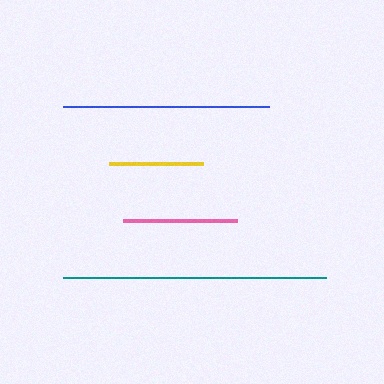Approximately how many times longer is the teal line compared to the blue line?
The teal line is approximately 1.3 times the length of the blue line.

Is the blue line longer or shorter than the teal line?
The teal line is longer than the blue line.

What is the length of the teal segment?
The teal segment is approximately 262 pixels long.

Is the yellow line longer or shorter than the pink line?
The pink line is longer than the yellow line.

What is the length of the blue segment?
The blue segment is approximately 207 pixels long.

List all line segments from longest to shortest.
From longest to shortest: teal, blue, pink, yellow.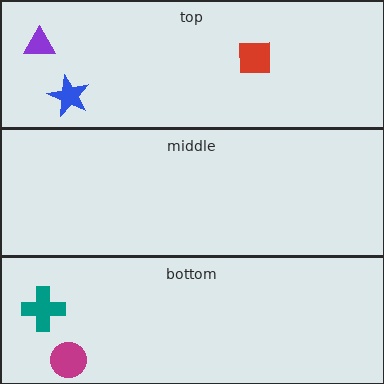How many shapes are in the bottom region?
2.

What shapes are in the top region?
The blue star, the red square, the purple triangle.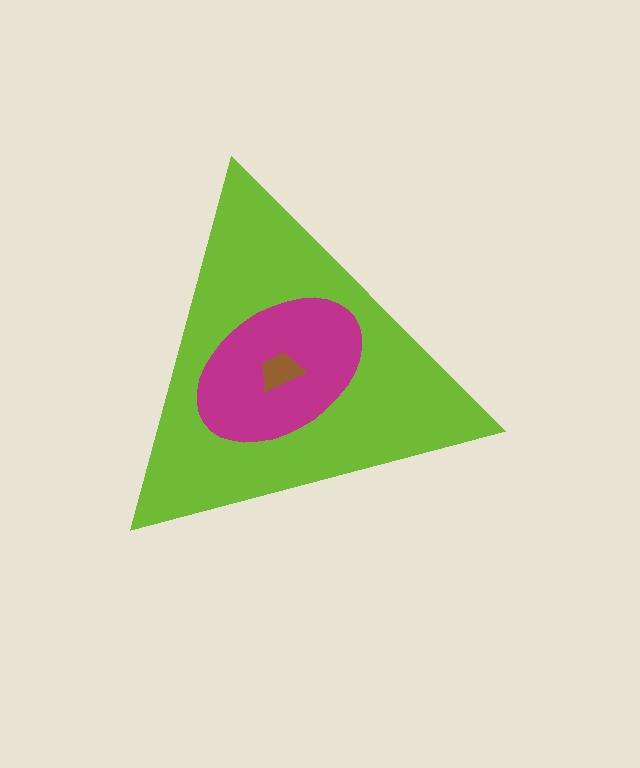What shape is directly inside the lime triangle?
The magenta ellipse.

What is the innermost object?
The brown trapezoid.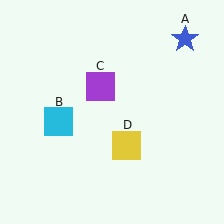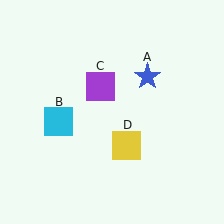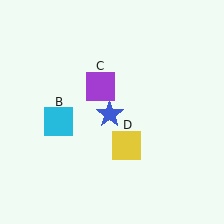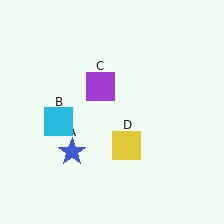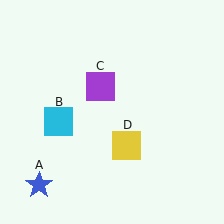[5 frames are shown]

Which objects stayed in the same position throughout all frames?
Cyan square (object B) and purple square (object C) and yellow square (object D) remained stationary.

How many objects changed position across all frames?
1 object changed position: blue star (object A).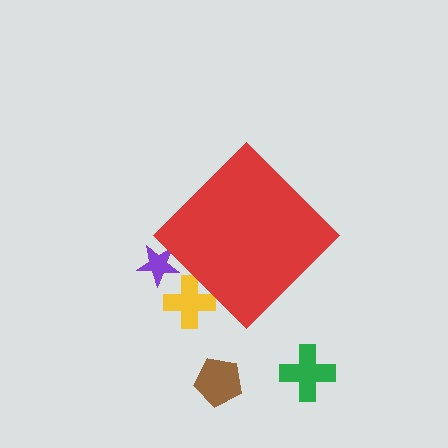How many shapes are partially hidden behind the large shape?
2 shapes are partially hidden.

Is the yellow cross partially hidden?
Yes, the yellow cross is partially hidden behind the red diamond.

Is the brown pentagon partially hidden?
No, the brown pentagon is fully visible.